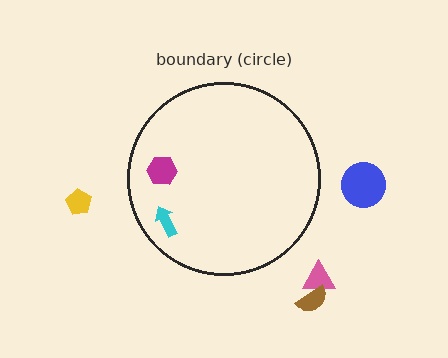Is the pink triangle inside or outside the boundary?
Outside.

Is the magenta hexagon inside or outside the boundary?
Inside.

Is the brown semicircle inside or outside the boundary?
Outside.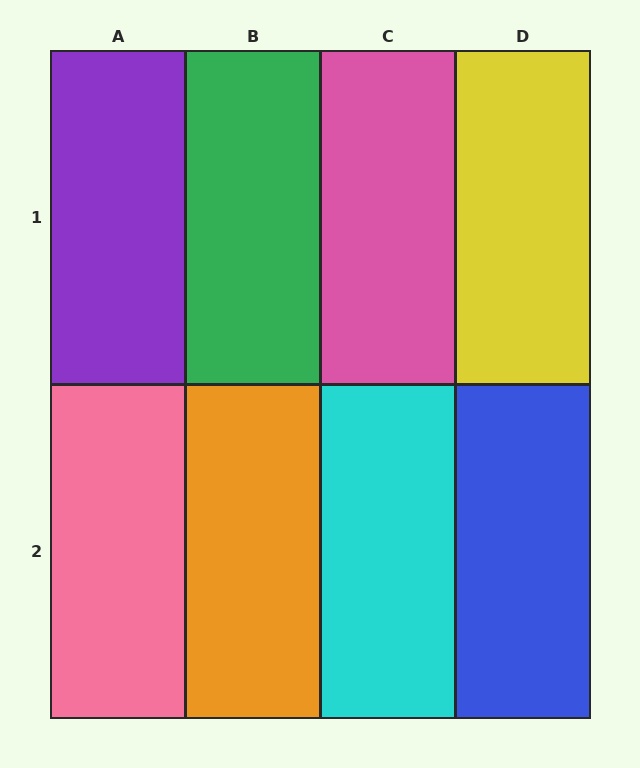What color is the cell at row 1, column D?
Yellow.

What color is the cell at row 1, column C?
Pink.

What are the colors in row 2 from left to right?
Pink, orange, cyan, blue.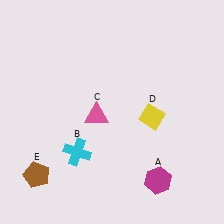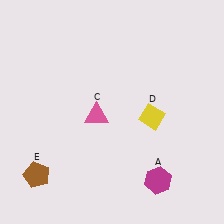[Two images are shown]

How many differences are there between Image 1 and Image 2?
There is 1 difference between the two images.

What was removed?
The cyan cross (B) was removed in Image 2.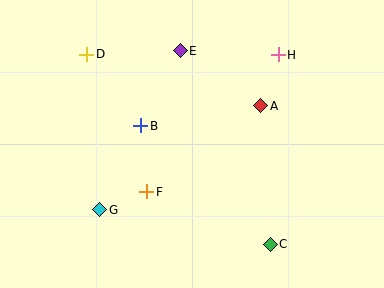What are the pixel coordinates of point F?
Point F is at (147, 192).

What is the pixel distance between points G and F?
The distance between G and F is 50 pixels.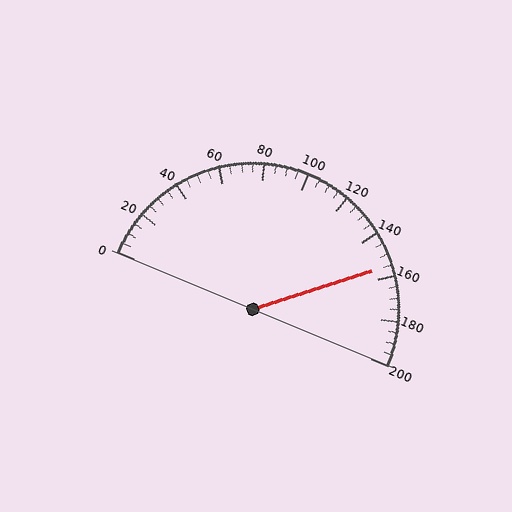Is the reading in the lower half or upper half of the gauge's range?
The reading is in the upper half of the range (0 to 200).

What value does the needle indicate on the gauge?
The needle indicates approximately 155.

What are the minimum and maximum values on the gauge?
The gauge ranges from 0 to 200.